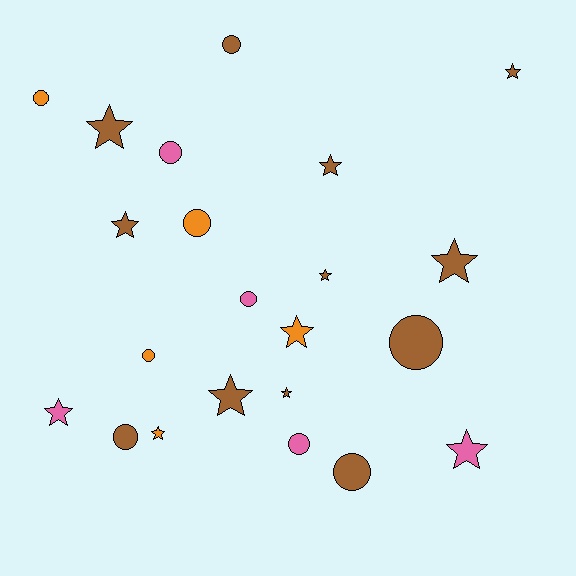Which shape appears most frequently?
Star, with 12 objects.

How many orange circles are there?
There are 3 orange circles.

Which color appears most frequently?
Brown, with 12 objects.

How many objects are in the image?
There are 22 objects.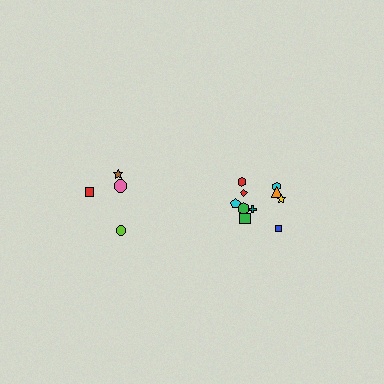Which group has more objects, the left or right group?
The right group.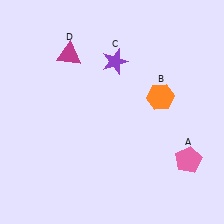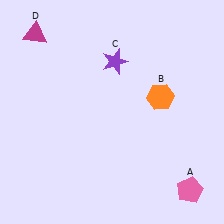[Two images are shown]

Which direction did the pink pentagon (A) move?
The pink pentagon (A) moved down.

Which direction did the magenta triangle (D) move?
The magenta triangle (D) moved left.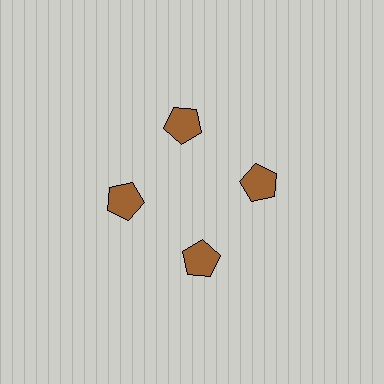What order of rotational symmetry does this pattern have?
This pattern has 4-fold rotational symmetry.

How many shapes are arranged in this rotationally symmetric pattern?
There are 4 shapes, arranged in 4 groups of 1.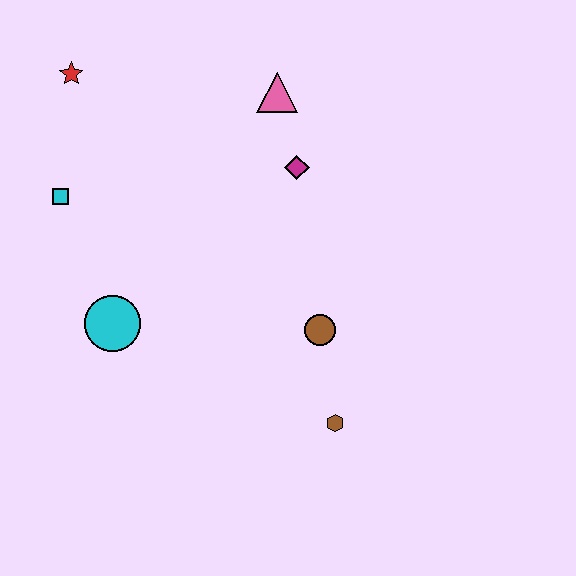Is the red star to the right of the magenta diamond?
No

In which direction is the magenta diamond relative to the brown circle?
The magenta diamond is above the brown circle.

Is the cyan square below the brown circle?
No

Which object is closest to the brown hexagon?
The brown circle is closest to the brown hexagon.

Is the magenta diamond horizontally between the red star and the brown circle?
Yes